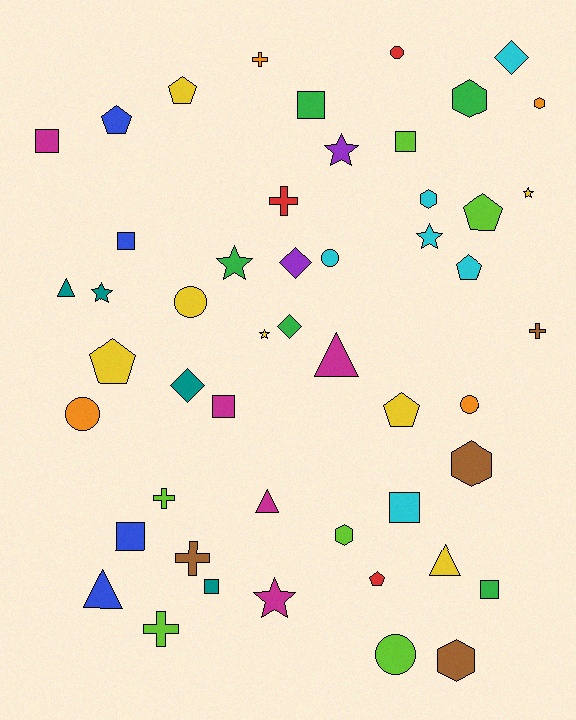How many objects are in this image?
There are 50 objects.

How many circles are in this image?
There are 6 circles.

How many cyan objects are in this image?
There are 6 cyan objects.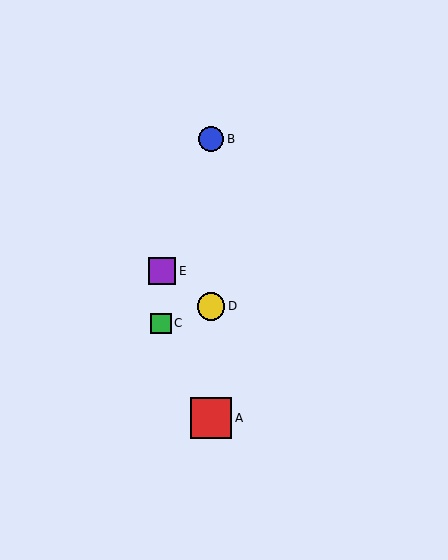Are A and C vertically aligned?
No, A is at x≈211 and C is at x≈161.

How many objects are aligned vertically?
3 objects (A, B, D) are aligned vertically.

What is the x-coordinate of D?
Object D is at x≈211.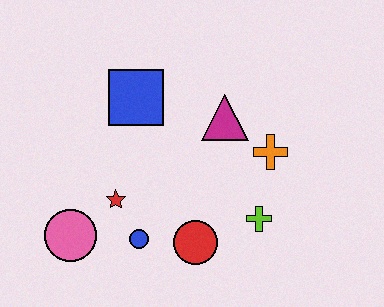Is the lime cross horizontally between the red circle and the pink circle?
No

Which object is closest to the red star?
The blue circle is closest to the red star.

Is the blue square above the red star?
Yes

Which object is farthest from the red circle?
The blue square is farthest from the red circle.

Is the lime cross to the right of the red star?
Yes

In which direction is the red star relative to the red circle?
The red star is to the left of the red circle.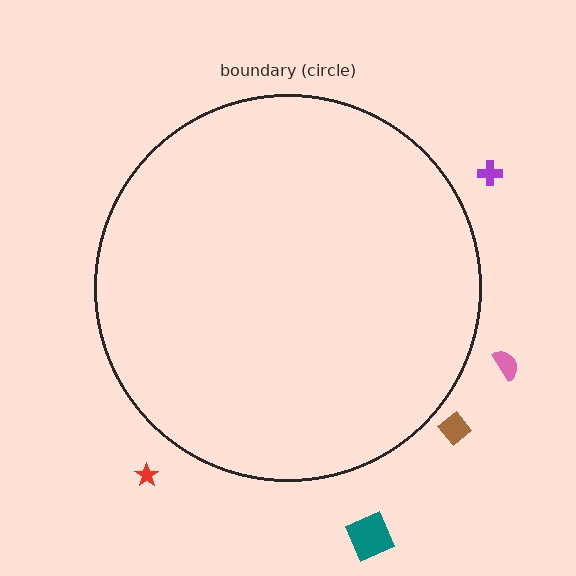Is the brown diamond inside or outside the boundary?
Outside.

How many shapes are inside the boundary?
0 inside, 5 outside.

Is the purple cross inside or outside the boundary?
Outside.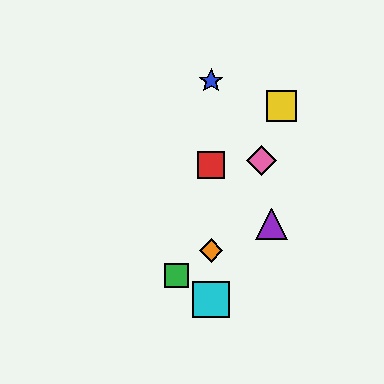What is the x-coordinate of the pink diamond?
The pink diamond is at x≈261.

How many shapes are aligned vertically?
4 shapes (the red square, the blue star, the orange diamond, the cyan square) are aligned vertically.